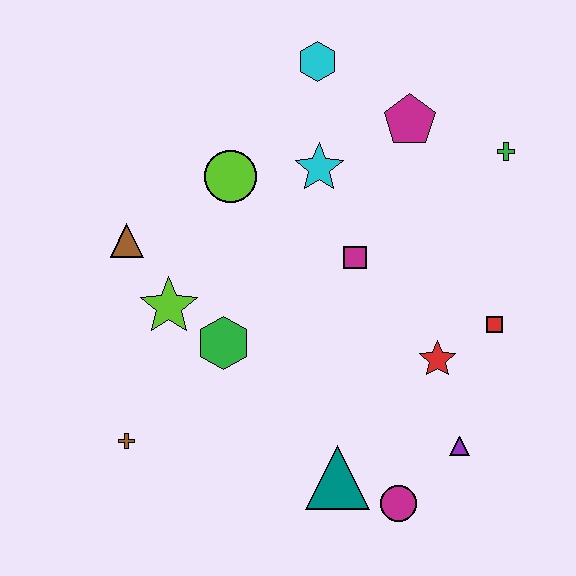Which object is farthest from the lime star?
The green cross is farthest from the lime star.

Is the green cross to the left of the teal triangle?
No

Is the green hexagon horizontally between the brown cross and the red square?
Yes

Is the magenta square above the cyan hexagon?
No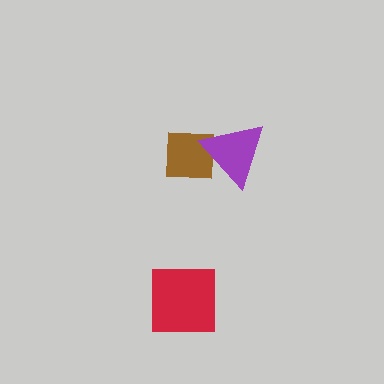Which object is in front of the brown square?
The purple triangle is in front of the brown square.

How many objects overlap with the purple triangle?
1 object overlaps with the purple triangle.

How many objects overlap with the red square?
0 objects overlap with the red square.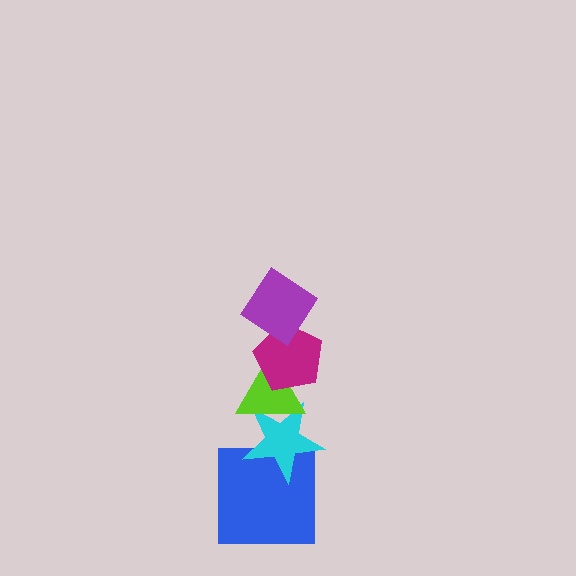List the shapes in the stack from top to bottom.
From top to bottom: the purple diamond, the magenta pentagon, the lime triangle, the cyan star, the blue square.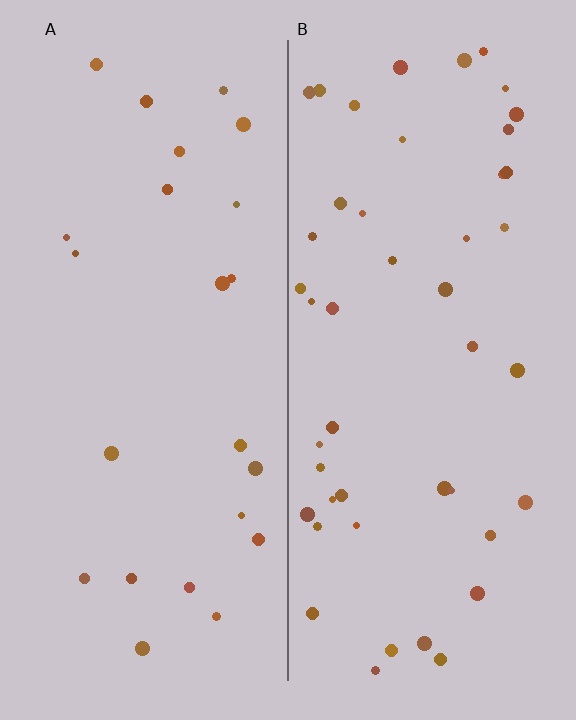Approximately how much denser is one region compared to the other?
Approximately 2.0× — region B over region A.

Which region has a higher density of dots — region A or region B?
B (the right).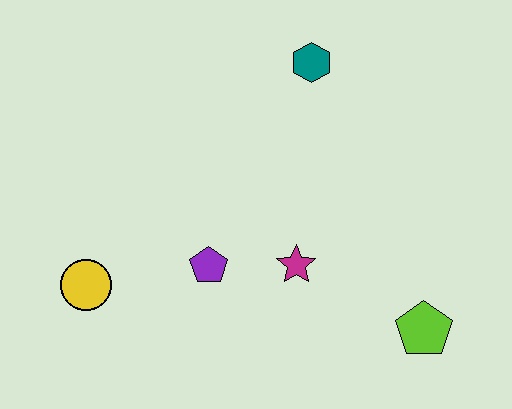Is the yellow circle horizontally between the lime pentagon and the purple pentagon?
No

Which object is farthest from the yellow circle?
The lime pentagon is farthest from the yellow circle.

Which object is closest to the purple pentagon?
The magenta star is closest to the purple pentagon.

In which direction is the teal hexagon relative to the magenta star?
The teal hexagon is above the magenta star.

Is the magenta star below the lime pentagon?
No